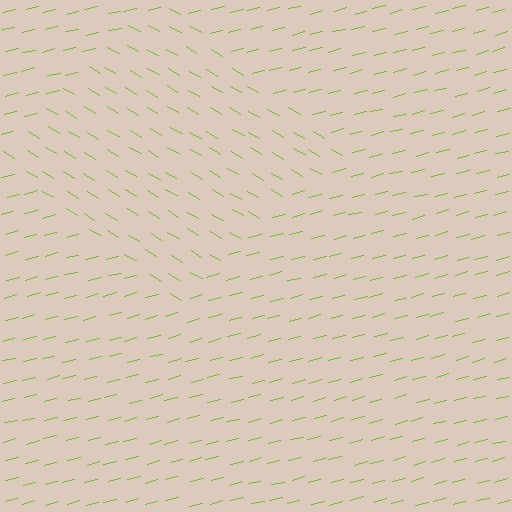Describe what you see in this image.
The image is filled with small lime line segments. A diamond region in the image has lines oriented differently from the surrounding lines, creating a visible texture boundary.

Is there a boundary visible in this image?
Yes, there is a texture boundary formed by a change in line orientation.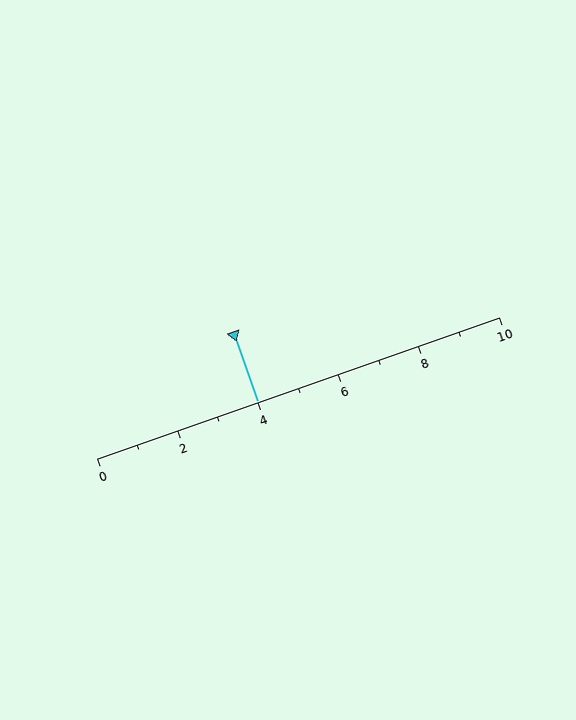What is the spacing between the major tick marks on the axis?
The major ticks are spaced 2 apart.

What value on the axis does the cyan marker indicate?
The marker indicates approximately 4.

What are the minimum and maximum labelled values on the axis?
The axis runs from 0 to 10.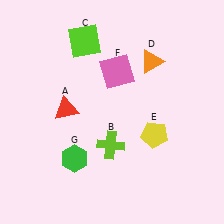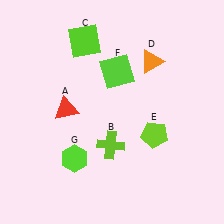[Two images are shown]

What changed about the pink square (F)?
In Image 1, F is pink. In Image 2, it changed to lime.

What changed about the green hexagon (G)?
In Image 1, G is green. In Image 2, it changed to lime.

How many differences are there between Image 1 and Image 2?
There are 3 differences between the two images.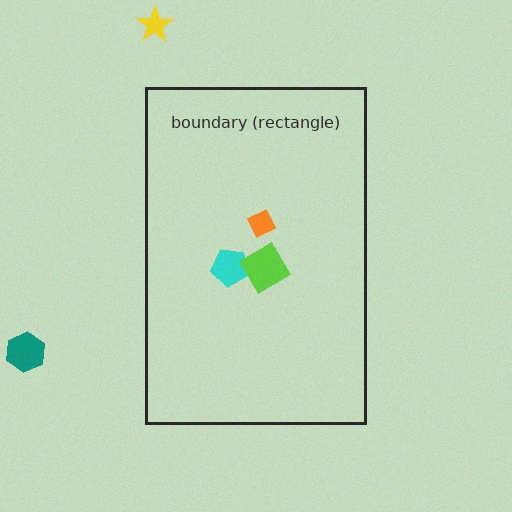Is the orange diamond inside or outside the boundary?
Inside.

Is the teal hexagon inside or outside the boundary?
Outside.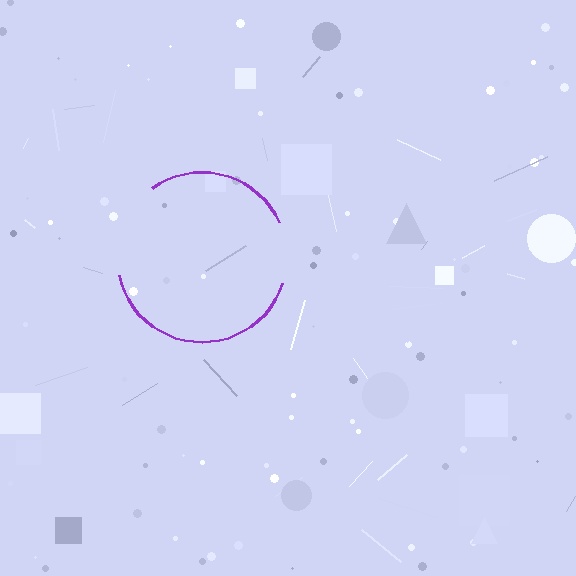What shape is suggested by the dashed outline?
The dashed outline suggests a circle.